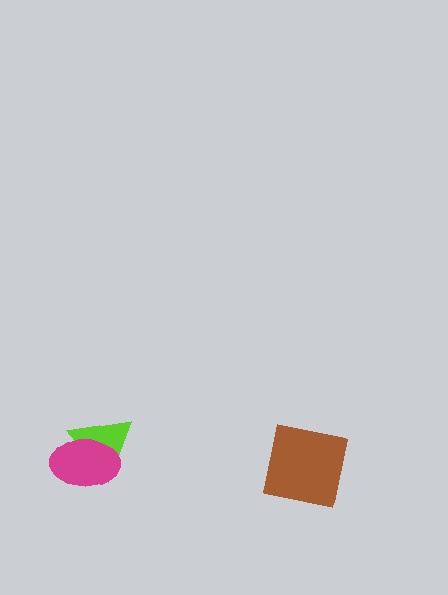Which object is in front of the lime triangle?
The magenta ellipse is in front of the lime triangle.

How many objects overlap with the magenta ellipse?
1 object overlaps with the magenta ellipse.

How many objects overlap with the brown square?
0 objects overlap with the brown square.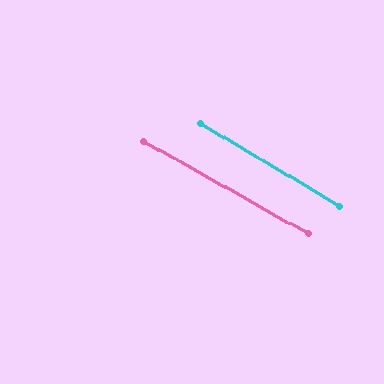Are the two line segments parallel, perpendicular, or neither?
Parallel — their directions differ by only 1.6°.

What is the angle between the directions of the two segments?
Approximately 2 degrees.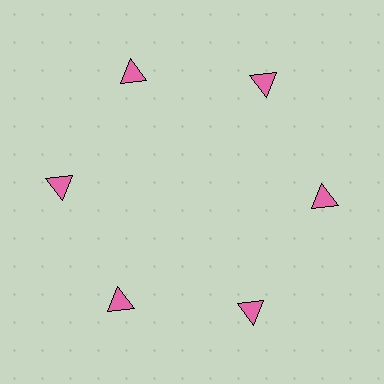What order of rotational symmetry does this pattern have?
This pattern has 6-fold rotational symmetry.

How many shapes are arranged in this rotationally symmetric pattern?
There are 6 shapes, arranged in 6 groups of 1.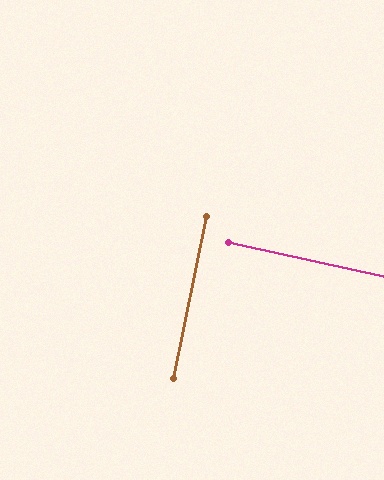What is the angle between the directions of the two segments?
Approximately 89 degrees.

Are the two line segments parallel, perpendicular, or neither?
Perpendicular — they meet at approximately 89°.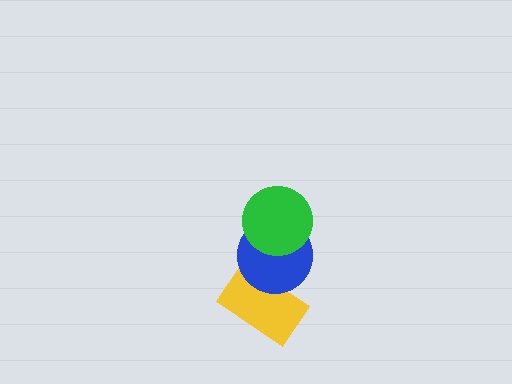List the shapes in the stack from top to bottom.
From top to bottom: the green circle, the blue circle, the yellow rectangle.